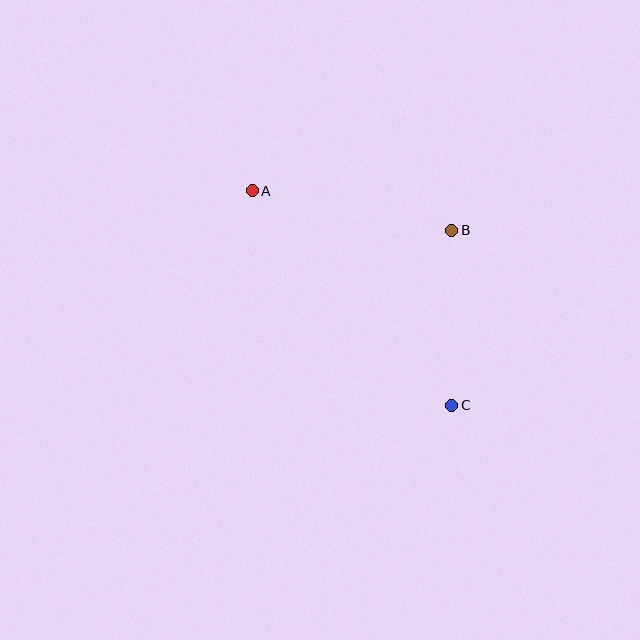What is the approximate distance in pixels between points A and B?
The distance between A and B is approximately 203 pixels.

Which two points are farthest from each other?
Points A and C are farthest from each other.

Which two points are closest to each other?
Points B and C are closest to each other.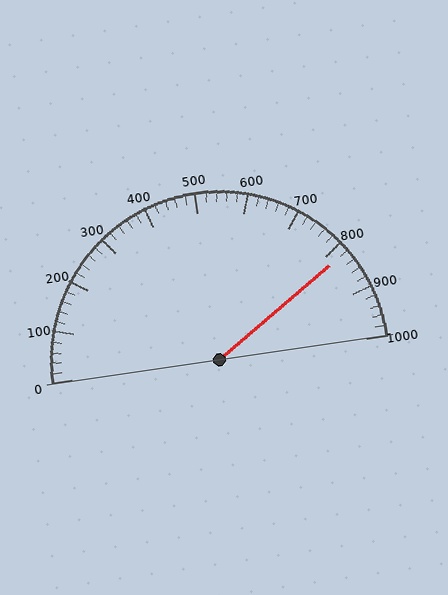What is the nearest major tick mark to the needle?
The nearest major tick mark is 800.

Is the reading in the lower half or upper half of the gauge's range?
The reading is in the upper half of the range (0 to 1000).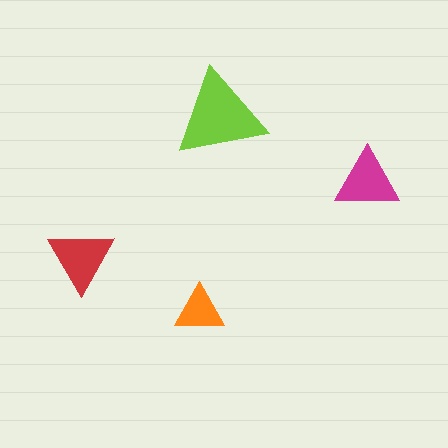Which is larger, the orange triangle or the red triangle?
The red one.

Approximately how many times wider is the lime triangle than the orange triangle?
About 2 times wider.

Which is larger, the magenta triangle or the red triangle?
The red one.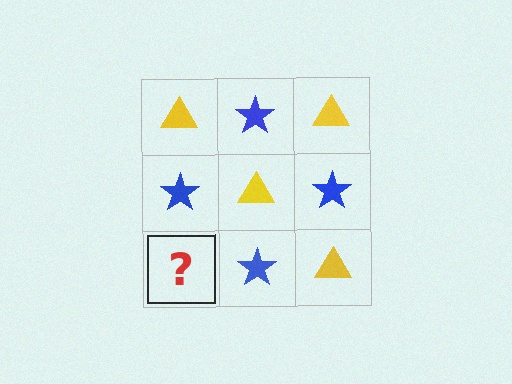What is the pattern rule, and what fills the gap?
The rule is that it alternates yellow triangle and blue star in a checkerboard pattern. The gap should be filled with a yellow triangle.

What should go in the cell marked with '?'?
The missing cell should contain a yellow triangle.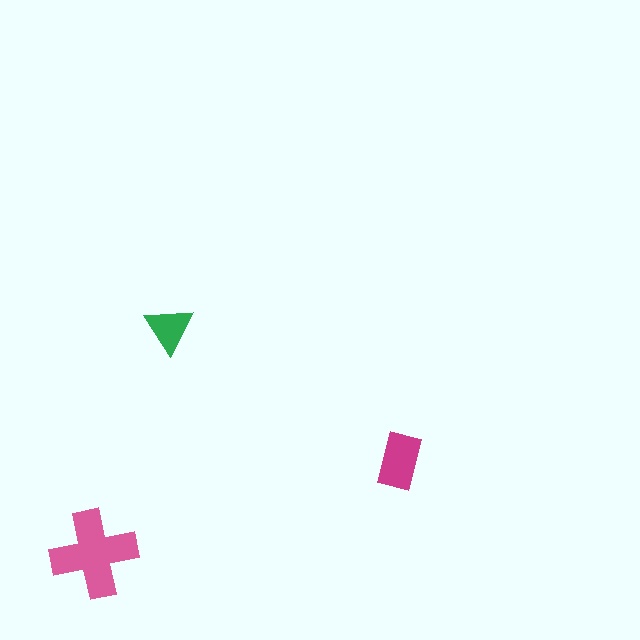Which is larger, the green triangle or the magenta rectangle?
The magenta rectangle.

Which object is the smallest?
The green triangle.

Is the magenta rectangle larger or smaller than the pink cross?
Smaller.